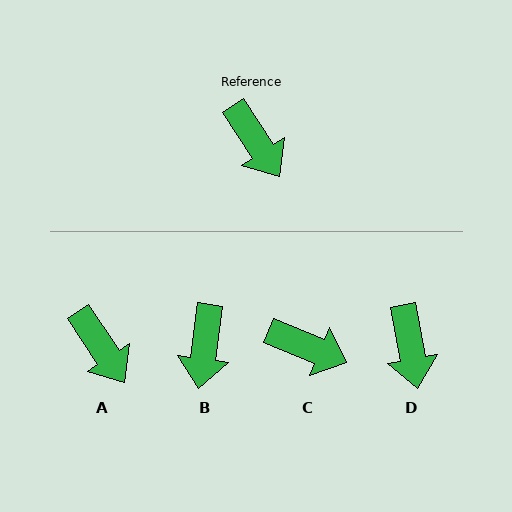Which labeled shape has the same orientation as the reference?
A.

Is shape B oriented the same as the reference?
No, it is off by about 41 degrees.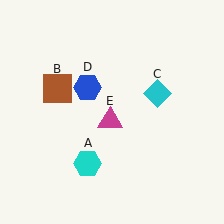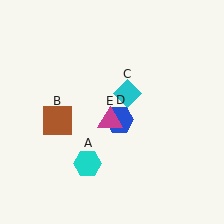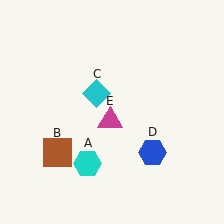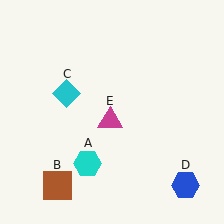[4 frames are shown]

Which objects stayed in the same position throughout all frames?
Cyan hexagon (object A) and magenta triangle (object E) remained stationary.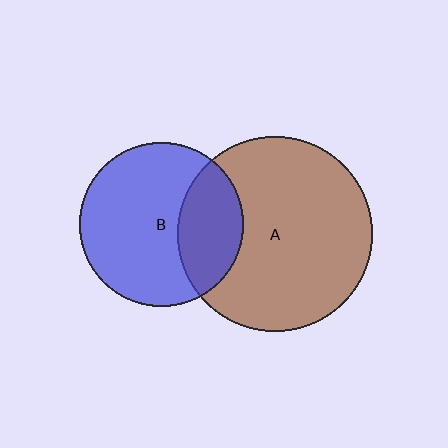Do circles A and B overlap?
Yes.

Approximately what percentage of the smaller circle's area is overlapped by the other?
Approximately 30%.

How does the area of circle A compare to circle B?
Approximately 1.4 times.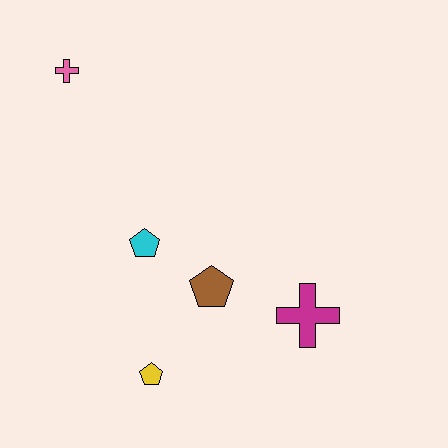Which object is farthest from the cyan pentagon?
The pink cross is farthest from the cyan pentagon.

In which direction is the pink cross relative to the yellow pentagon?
The pink cross is above the yellow pentagon.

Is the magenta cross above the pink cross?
No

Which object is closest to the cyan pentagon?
The brown pentagon is closest to the cyan pentagon.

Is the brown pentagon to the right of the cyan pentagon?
Yes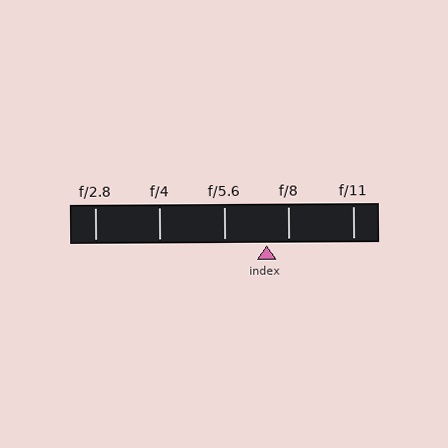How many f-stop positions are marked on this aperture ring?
There are 5 f-stop positions marked.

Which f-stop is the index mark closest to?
The index mark is closest to f/8.